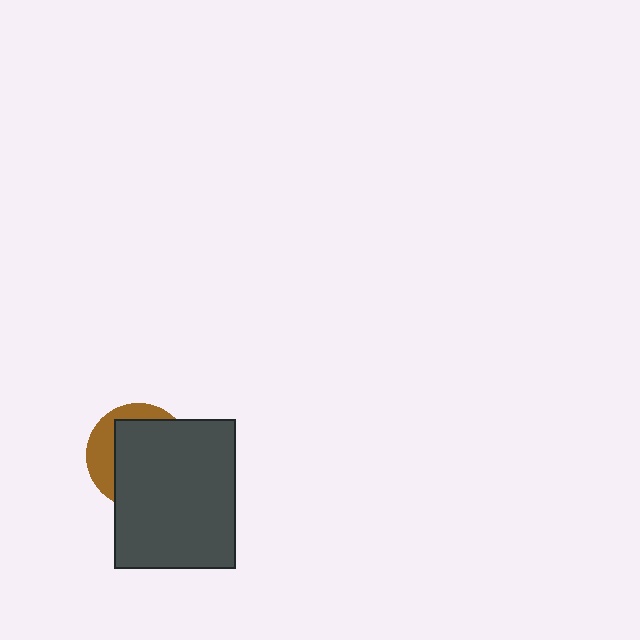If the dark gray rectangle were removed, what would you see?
You would see the complete brown circle.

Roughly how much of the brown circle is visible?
A small part of it is visible (roughly 30%).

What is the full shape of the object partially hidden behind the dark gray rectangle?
The partially hidden object is a brown circle.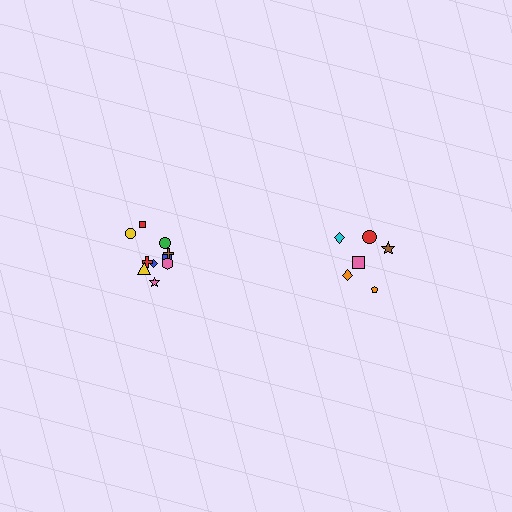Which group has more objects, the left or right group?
The left group.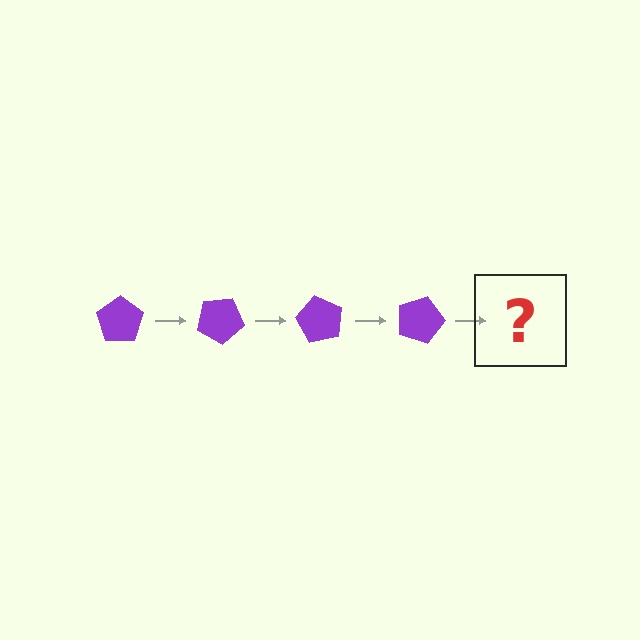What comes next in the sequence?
The next element should be a purple pentagon rotated 120 degrees.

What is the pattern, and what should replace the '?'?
The pattern is that the pentagon rotates 30 degrees each step. The '?' should be a purple pentagon rotated 120 degrees.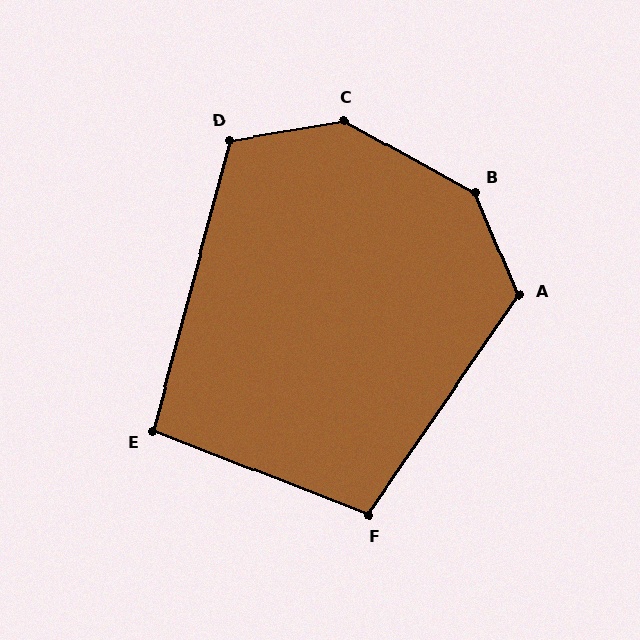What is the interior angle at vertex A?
Approximately 122 degrees (obtuse).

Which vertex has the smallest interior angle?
E, at approximately 96 degrees.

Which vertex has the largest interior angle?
B, at approximately 142 degrees.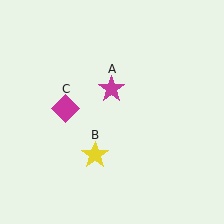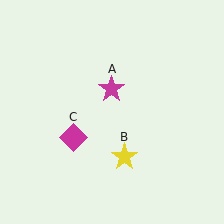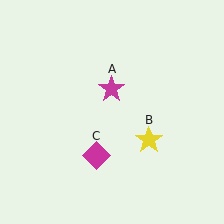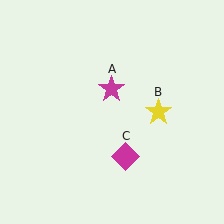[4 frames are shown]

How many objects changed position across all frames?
2 objects changed position: yellow star (object B), magenta diamond (object C).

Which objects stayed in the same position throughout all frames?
Magenta star (object A) remained stationary.